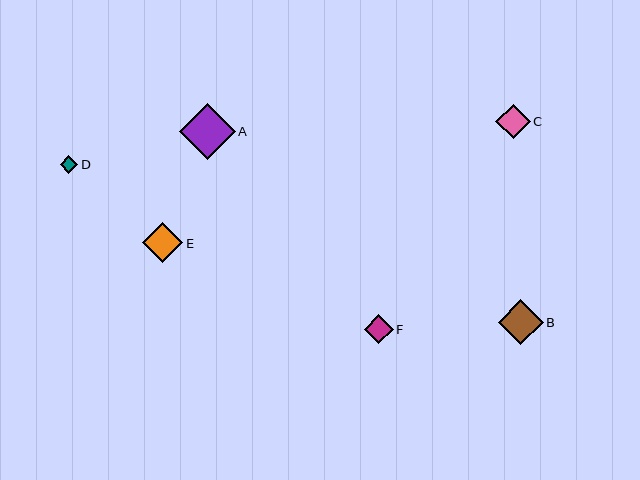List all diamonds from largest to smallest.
From largest to smallest: A, B, E, C, F, D.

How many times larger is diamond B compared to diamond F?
Diamond B is approximately 1.6 times the size of diamond F.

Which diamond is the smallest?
Diamond D is the smallest with a size of approximately 17 pixels.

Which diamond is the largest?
Diamond A is the largest with a size of approximately 56 pixels.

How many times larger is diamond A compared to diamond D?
Diamond A is approximately 3.3 times the size of diamond D.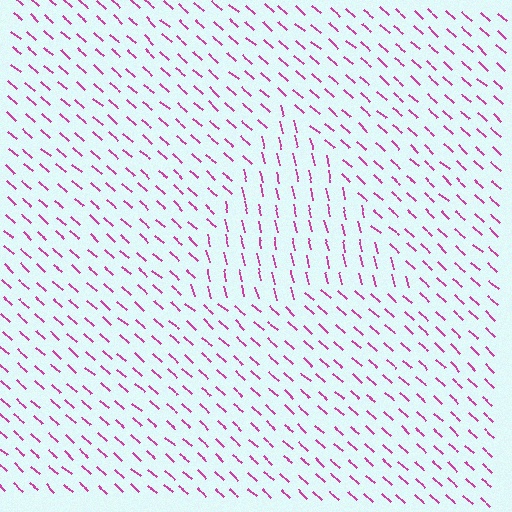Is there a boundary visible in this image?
Yes, there is a texture boundary formed by a change in line orientation.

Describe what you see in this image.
The image is filled with small magenta line segments. A triangle region in the image has lines oriented differently from the surrounding lines, creating a visible texture boundary.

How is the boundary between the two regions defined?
The boundary is defined purely by a change in line orientation (approximately 35 degrees difference). All lines are the same color and thickness.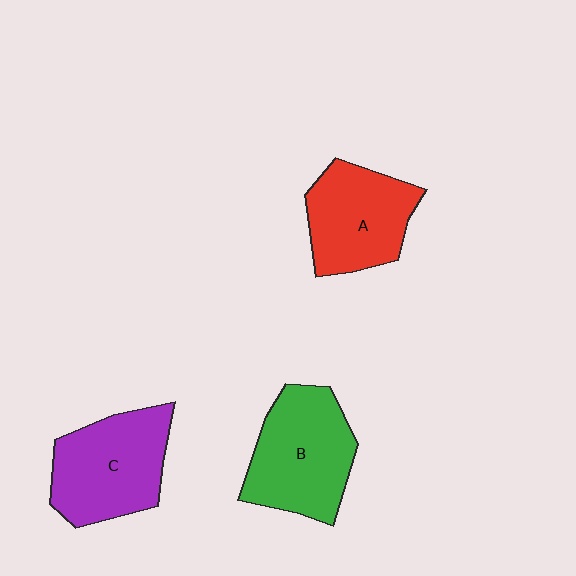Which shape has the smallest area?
Shape A (red).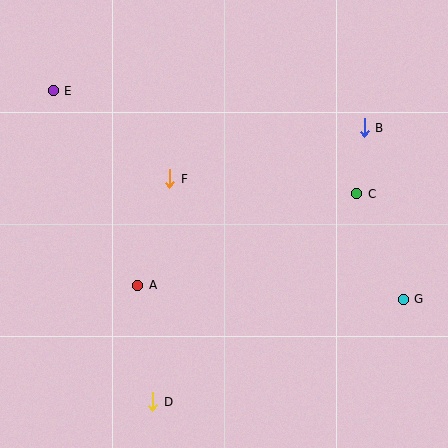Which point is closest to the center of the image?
Point F at (170, 179) is closest to the center.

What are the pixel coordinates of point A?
Point A is at (138, 285).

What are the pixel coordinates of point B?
Point B is at (364, 128).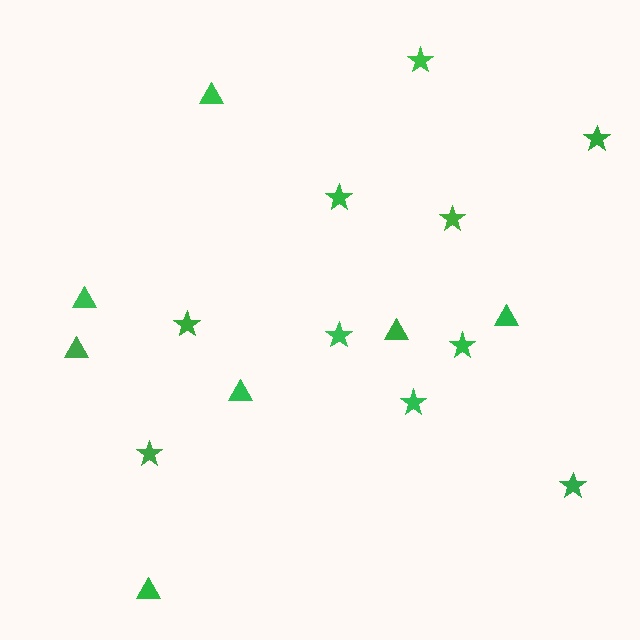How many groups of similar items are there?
There are 2 groups: one group of triangles (7) and one group of stars (10).